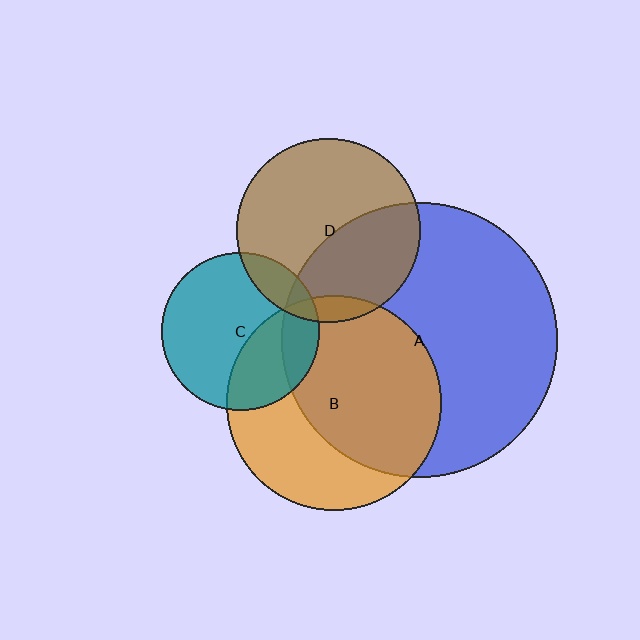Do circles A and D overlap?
Yes.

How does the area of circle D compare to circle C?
Approximately 1.3 times.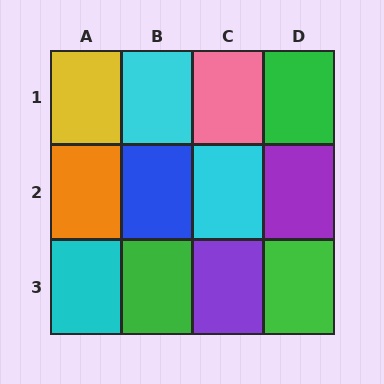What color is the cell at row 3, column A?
Cyan.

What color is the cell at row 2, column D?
Purple.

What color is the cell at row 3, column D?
Green.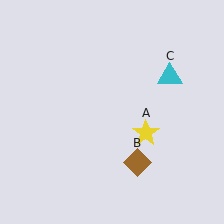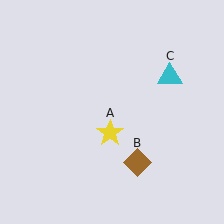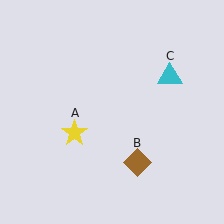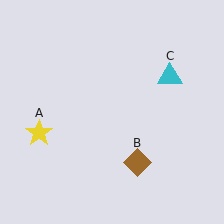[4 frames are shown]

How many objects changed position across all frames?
1 object changed position: yellow star (object A).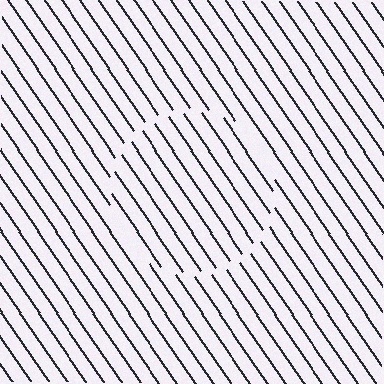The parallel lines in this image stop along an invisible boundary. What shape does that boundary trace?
An illusory circle. The interior of the shape contains the same grating, shifted by half a period — the contour is defined by the phase discontinuity where line-ends from the inner and outer gratings abut.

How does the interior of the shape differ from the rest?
The interior of the shape contains the same grating, shifted by half a period — the contour is defined by the phase discontinuity where line-ends from the inner and outer gratings abut.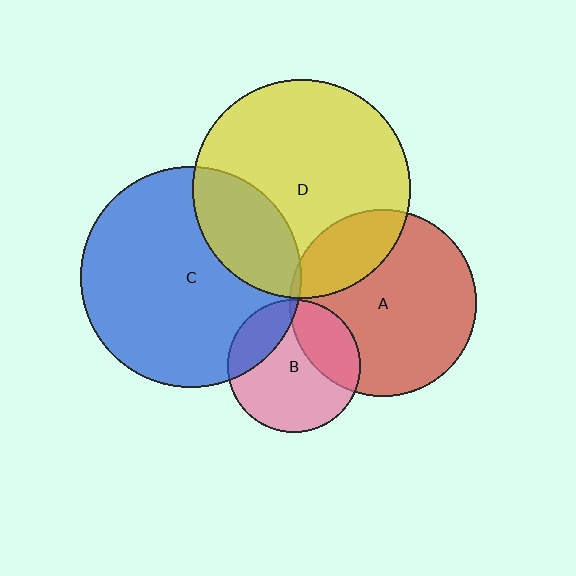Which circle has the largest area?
Circle C (blue).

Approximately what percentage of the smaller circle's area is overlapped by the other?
Approximately 25%.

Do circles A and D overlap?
Yes.